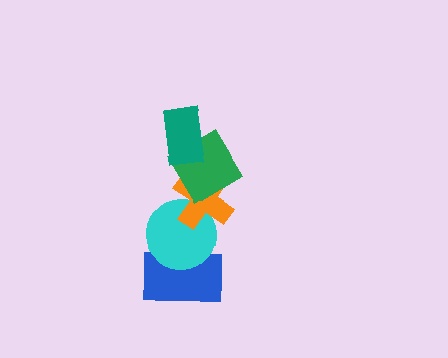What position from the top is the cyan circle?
The cyan circle is 4th from the top.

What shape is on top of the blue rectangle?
The cyan circle is on top of the blue rectangle.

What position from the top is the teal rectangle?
The teal rectangle is 1st from the top.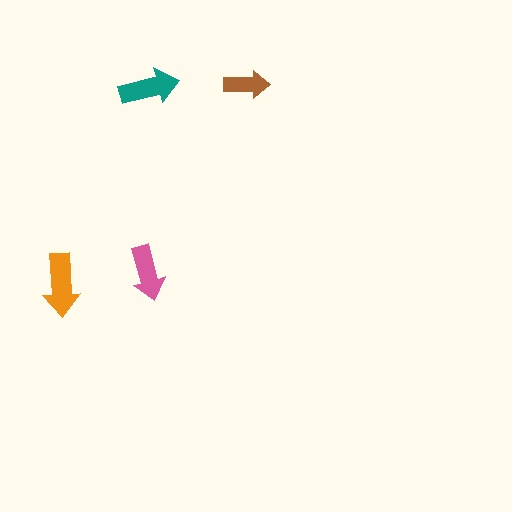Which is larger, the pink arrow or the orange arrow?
The orange one.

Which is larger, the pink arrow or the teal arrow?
The teal one.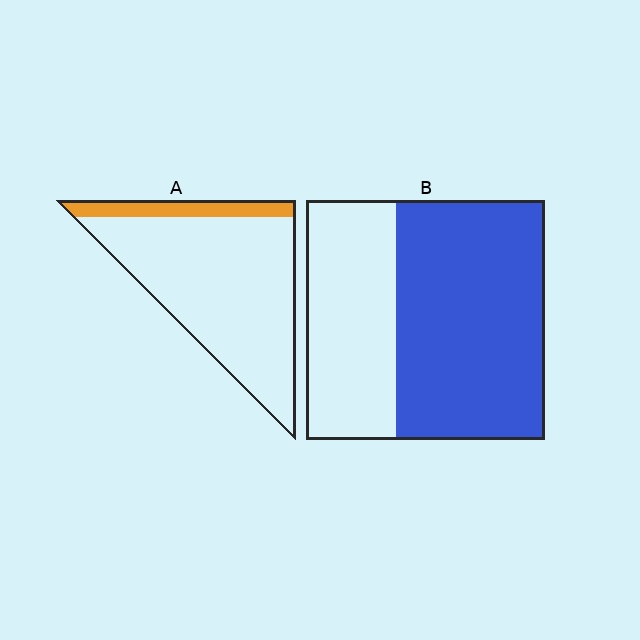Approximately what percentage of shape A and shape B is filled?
A is approximately 15% and B is approximately 60%.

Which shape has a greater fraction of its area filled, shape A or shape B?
Shape B.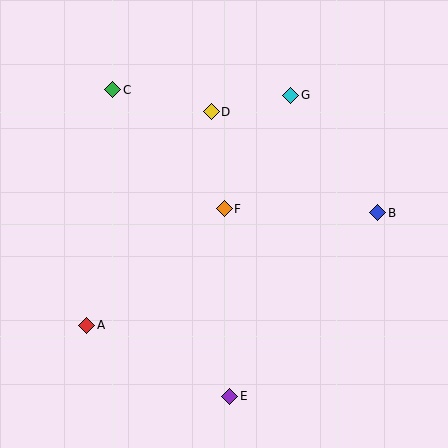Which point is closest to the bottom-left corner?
Point A is closest to the bottom-left corner.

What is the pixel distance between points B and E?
The distance between B and E is 236 pixels.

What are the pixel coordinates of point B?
Point B is at (378, 213).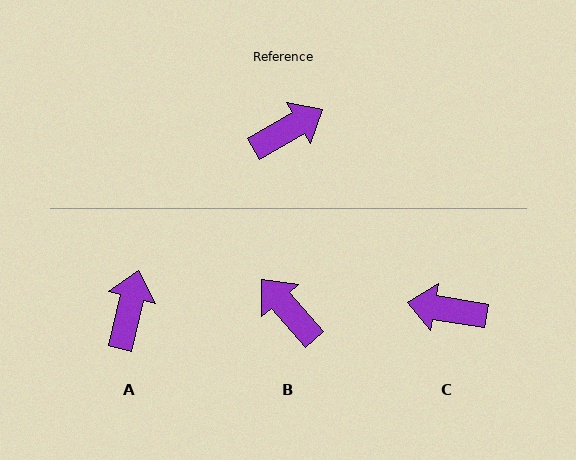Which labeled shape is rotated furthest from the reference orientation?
C, about 140 degrees away.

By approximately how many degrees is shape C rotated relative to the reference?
Approximately 140 degrees counter-clockwise.